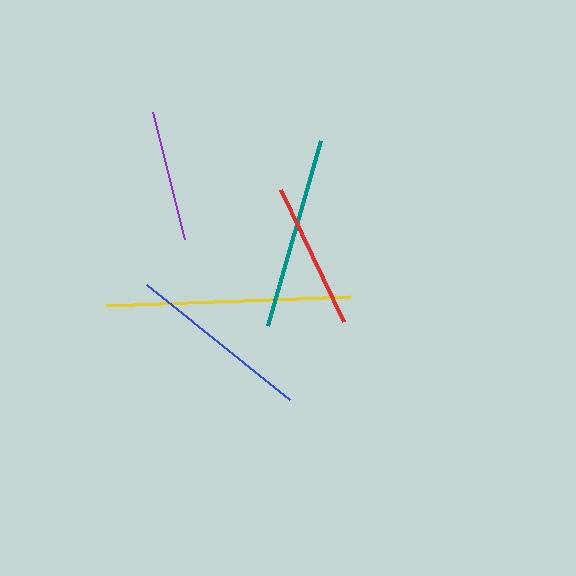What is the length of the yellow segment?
The yellow segment is approximately 245 pixels long.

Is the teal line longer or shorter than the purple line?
The teal line is longer than the purple line.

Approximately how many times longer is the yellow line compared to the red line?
The yellow line is approximately 1.7 times the length of the red line.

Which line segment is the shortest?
The purple line is the shortest at approximately 131 pixels.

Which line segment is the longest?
The yellow line is the longest at approximately 245 pixels.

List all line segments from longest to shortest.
From longest to shortest: yellow, teal, blue, red, purple.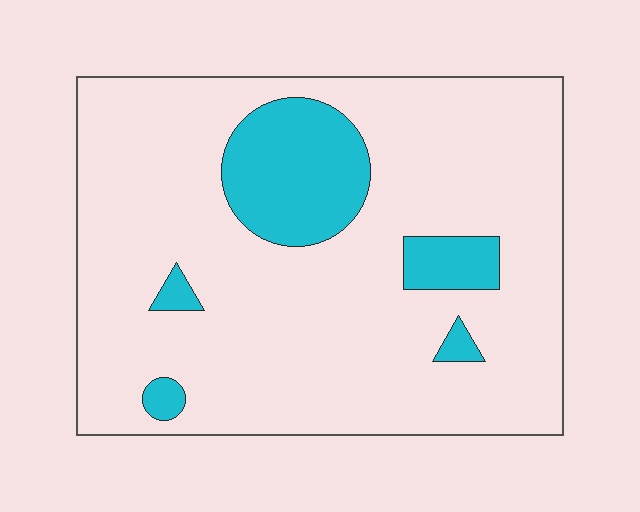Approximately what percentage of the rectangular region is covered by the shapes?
Approximately 15%.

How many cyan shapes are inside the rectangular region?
5.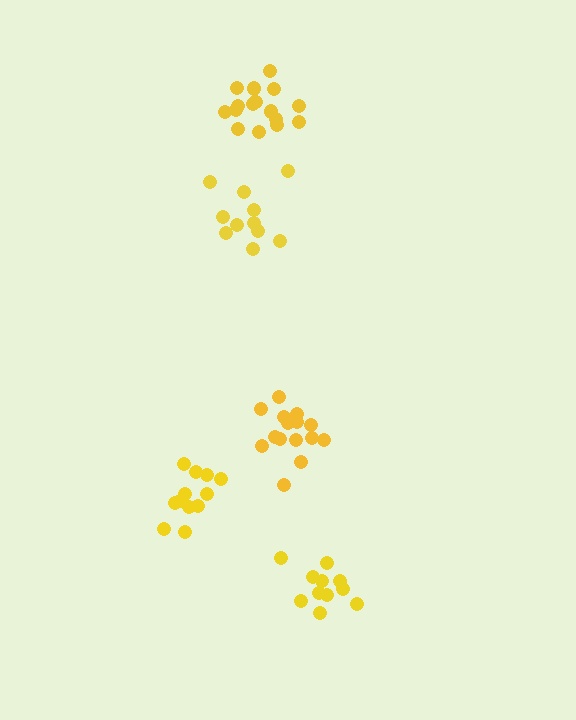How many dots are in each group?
Group 1: 11 dots, Group 2: 11 dots, Group 3: 16 dots, Group 4: 15 dots, Group 5: 12 dots (65 total).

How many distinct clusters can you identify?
There are 5 distinct clusters.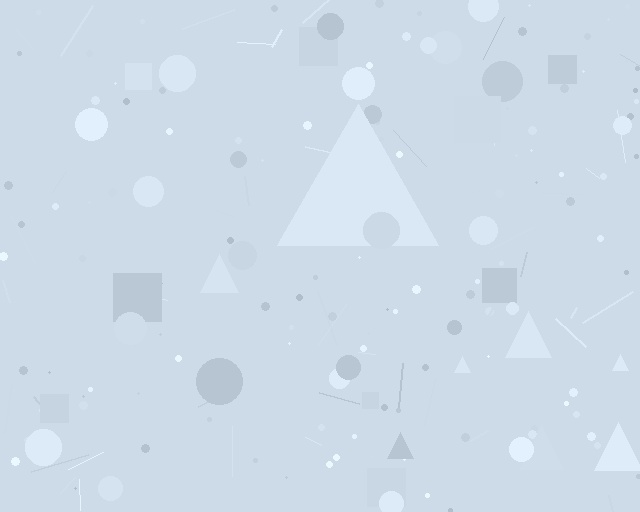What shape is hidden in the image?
A triangle is hidden in the image.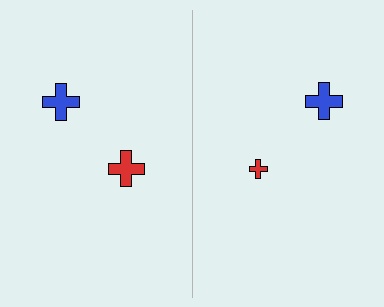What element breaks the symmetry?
The red cross on the right side has a different size than its mirror counterpart.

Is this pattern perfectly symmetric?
No, the pattern is not perfectly symmetric. The red cross on the right side has a different size than its mirror counterpart.